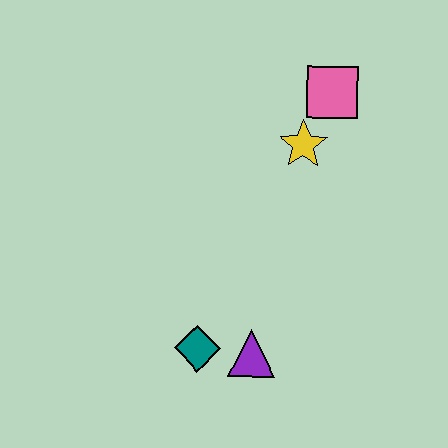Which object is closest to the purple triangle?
The teal diamond is closest to the purple triangle.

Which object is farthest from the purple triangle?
The pink square is farthest from the purple triangle.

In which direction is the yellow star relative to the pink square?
The yellow star is below the pink square.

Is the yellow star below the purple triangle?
No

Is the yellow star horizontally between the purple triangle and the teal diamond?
No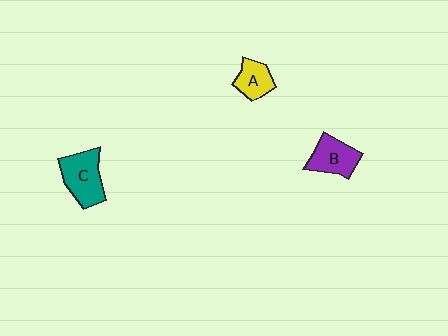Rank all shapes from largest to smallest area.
From largest to smallest: C (teal), B (purple), A (yellow).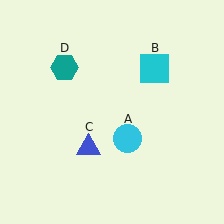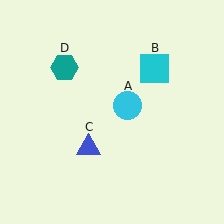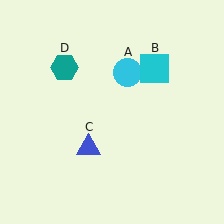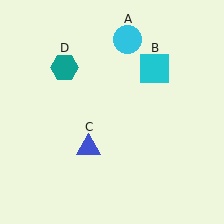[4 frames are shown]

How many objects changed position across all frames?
1 object changed position: cyan circle (object A).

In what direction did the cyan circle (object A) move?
The cyan circle (object A) moved up.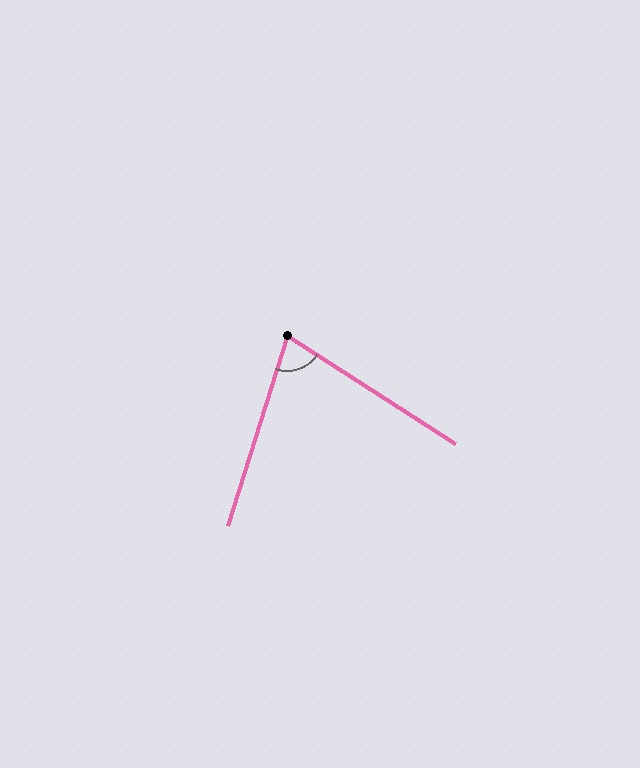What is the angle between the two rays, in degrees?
Approximately 75 degrees.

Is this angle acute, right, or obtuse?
It is acute.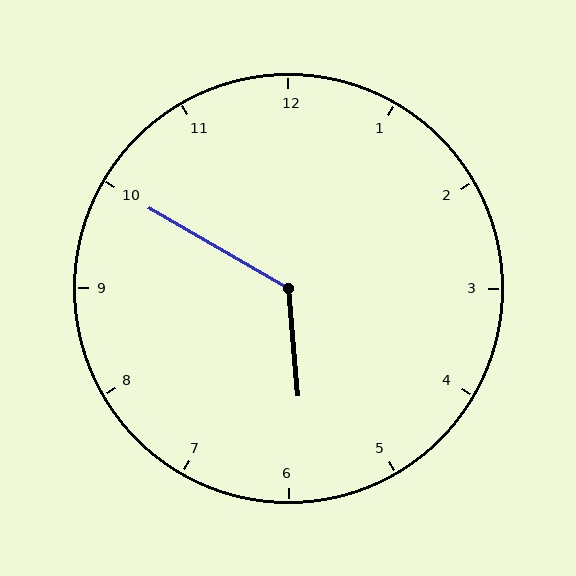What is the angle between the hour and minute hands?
Approximately 125 degrees.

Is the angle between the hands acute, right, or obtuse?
It is obtuse.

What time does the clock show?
5:50.